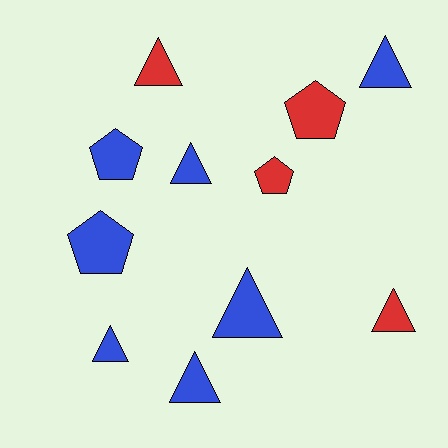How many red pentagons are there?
There are 2 red pentagons.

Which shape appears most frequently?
Triangle, with 7 objects.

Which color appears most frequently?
Blue, with 7 objects.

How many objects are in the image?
There are 11 objects.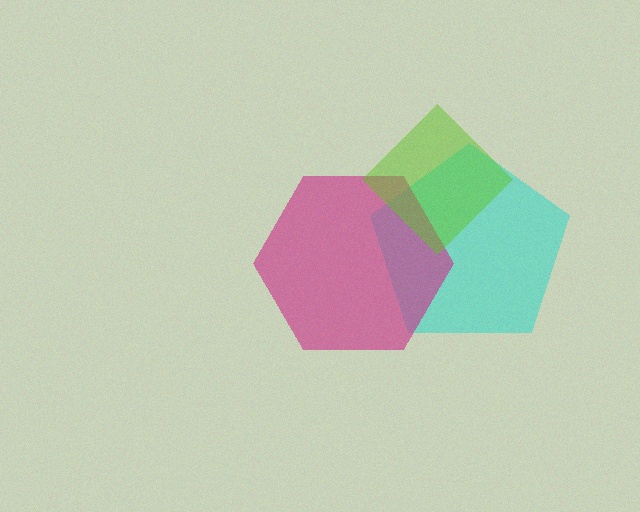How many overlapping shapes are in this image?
There are 3 overlapping shapes in the image.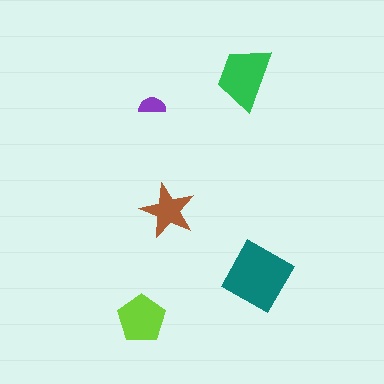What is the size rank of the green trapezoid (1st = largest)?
2nd.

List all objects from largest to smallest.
The teal diamond, the green trapezoid, the lime pentagon, the brown star, the purple semicircle.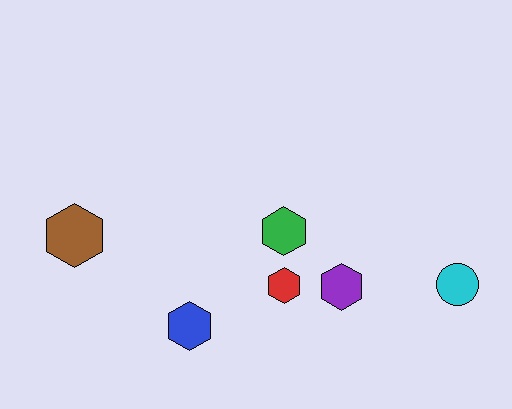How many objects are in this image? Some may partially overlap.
There are 6 objects.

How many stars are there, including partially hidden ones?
There are no stars.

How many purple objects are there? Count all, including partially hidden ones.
There is 1 purple object.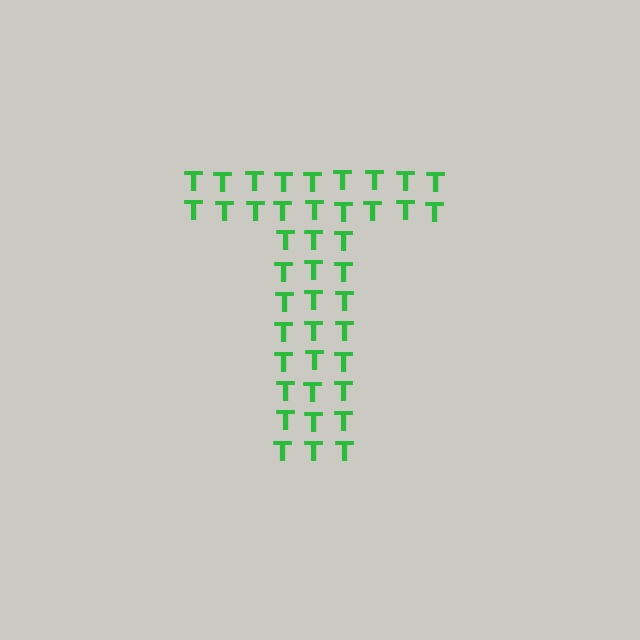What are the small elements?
The small elements are letter T's.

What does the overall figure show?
The overall figure shows the letter T.